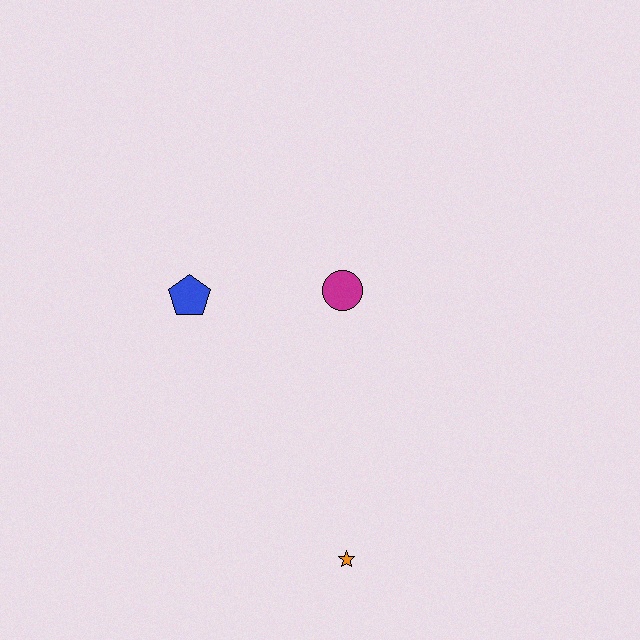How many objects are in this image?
There are 3 objects.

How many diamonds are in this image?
There are no diamonds.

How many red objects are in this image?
There are no red objects.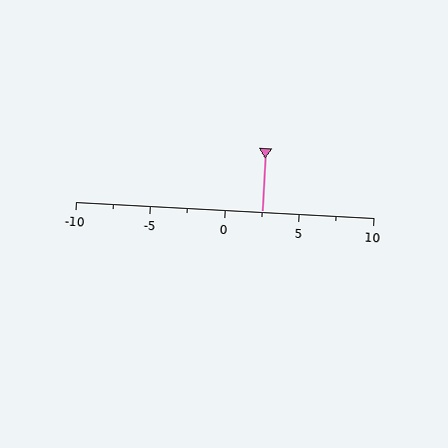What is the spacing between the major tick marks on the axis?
The major ticks are spaced 5 apart.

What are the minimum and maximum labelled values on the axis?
The axis runs from -10 to 10.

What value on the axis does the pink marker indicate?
The marker indicates approximately 2.5.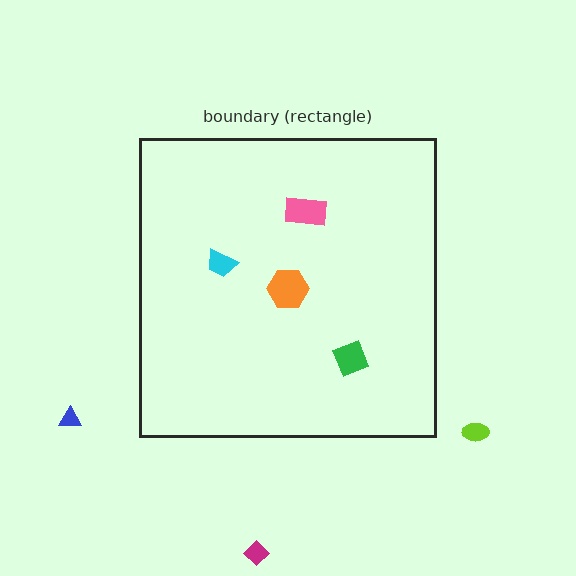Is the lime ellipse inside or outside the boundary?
Outside.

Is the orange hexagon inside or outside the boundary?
Inside.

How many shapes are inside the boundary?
4 inside, 3 outside.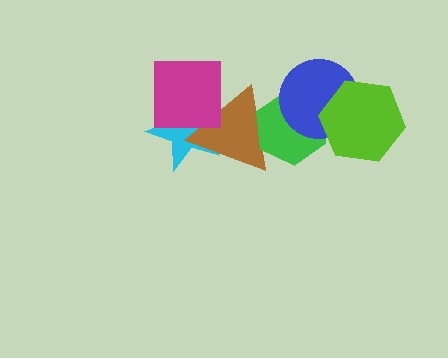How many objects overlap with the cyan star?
2 objects overlap with the cyan star.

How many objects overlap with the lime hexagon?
2 objects overlap with the lime hexagon.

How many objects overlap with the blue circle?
2 objects overlap with the blue circle.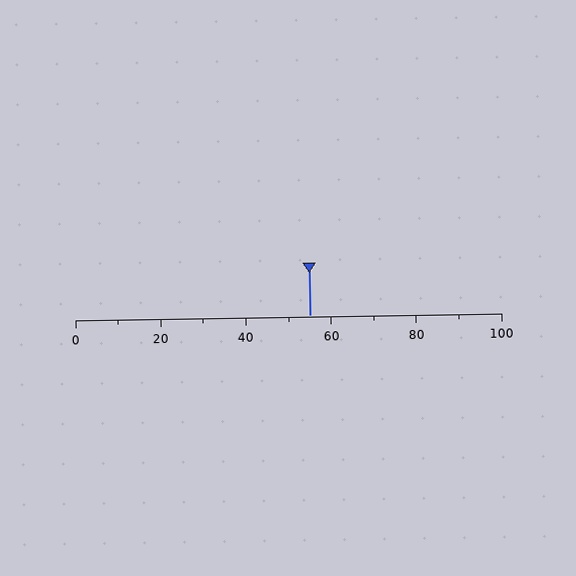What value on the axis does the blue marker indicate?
The marker indicates approximately 55.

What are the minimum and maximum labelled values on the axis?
The axis runs from 0 to 100.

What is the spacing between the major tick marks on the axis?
The major ticks are spaced 20 apart.